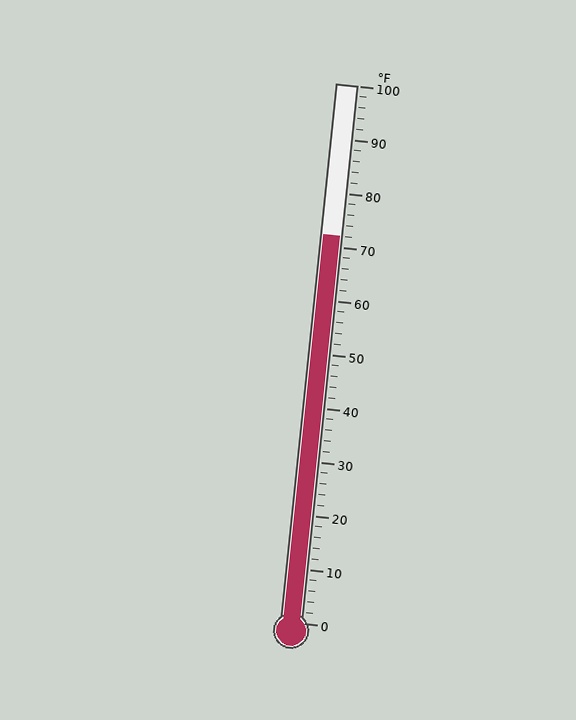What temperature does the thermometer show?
The thermometer shows approximately 72°F.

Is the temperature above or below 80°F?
The temperature is below 80°F.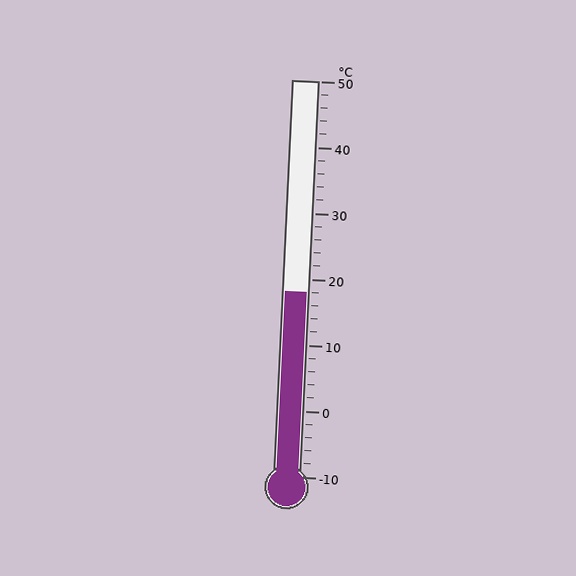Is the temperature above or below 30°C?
The temperature is below 30°C.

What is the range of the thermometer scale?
The thermometer scale ranges from -10°C to 50°C.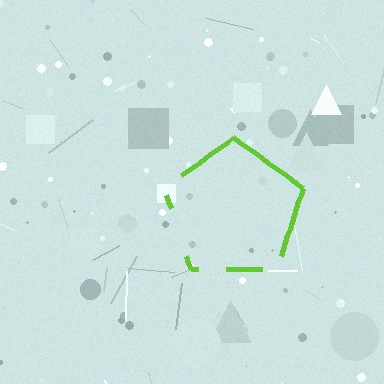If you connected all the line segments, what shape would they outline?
They would outline a pentagon.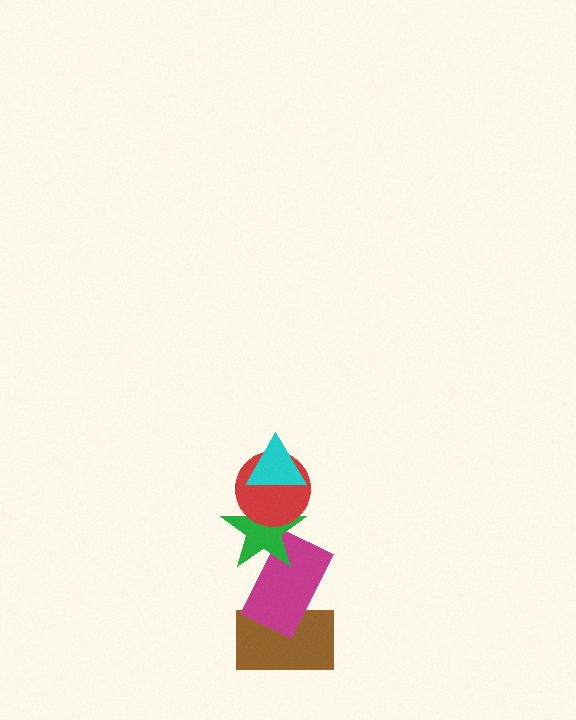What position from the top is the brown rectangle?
The brown rectangle is 5th from the top.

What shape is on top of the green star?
The red circle is on top of the green star.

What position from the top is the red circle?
The red circle is 2nd from the top.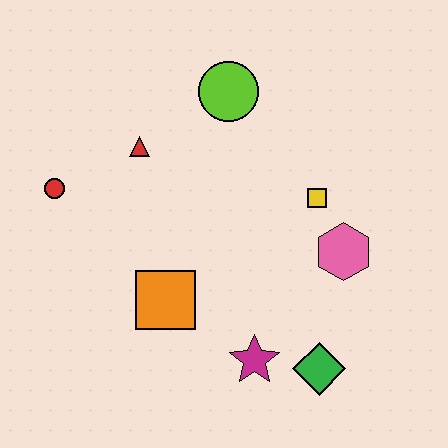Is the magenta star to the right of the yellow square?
No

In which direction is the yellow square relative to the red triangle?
The yellow square is to the right of the red triangle.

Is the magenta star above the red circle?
No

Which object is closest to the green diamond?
The magenta star is closest to the green diamond.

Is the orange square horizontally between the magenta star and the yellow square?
No